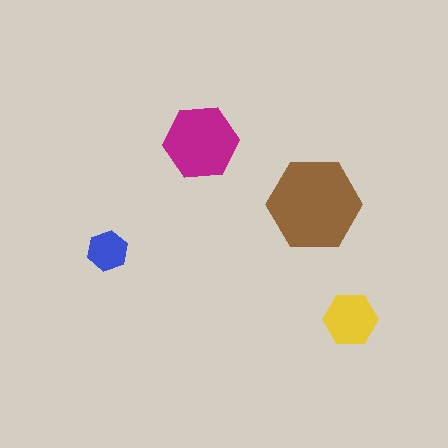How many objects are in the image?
There are 4 objects in the image.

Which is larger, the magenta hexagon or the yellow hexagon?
The magenta one.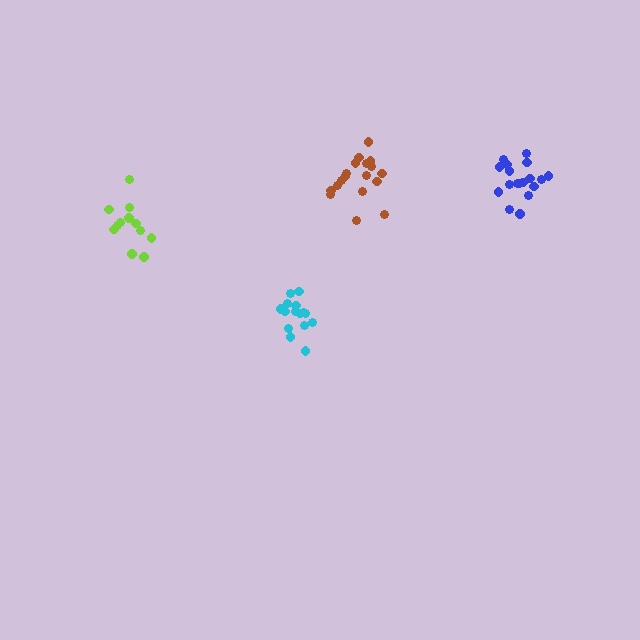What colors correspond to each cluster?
The clusters are colored: cyan, brown, blue, lime.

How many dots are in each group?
Group 1: 15 dots, Group 2: 18 dots, Group 3: 18 dots, Group 4: 12 dots (63 total).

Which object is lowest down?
The cyan cluster is bottommost.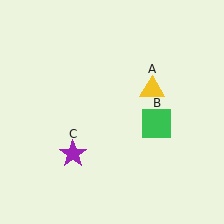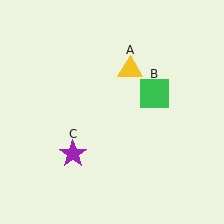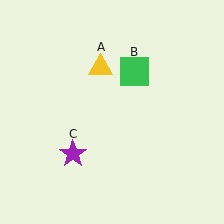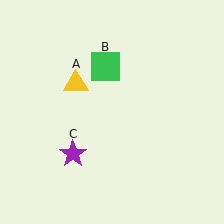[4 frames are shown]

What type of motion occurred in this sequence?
The yellow triangle (object A), green square (object B) rotated counterclockwise around the center of the scene.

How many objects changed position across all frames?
2 objects changed position: yellow triangle (object A), green square (object B).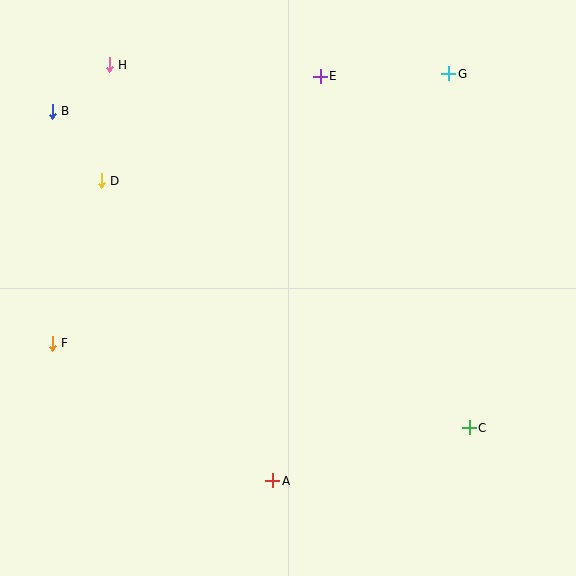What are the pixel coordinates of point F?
Point F is at (52, 343).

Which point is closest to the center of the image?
Point A at (273, 481) is closest to the center.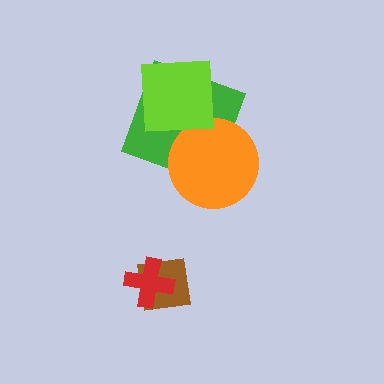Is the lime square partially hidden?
No, no other shape covers it.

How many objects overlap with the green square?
2 objects overlap with the green square.